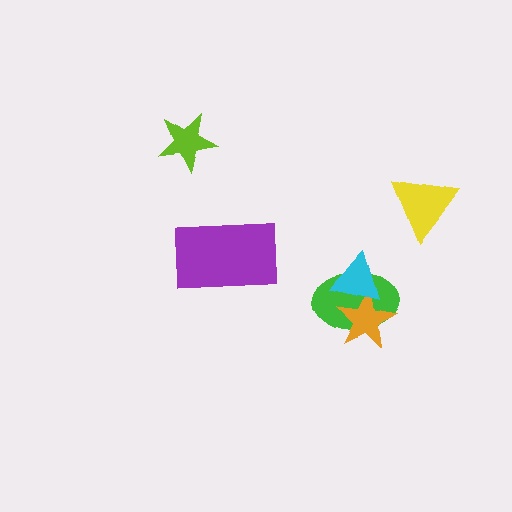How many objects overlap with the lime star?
0 objects overlap with the lime star.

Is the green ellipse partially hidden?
Yes, it is partially covered by another shape.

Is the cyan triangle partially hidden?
No, no other shape covers it.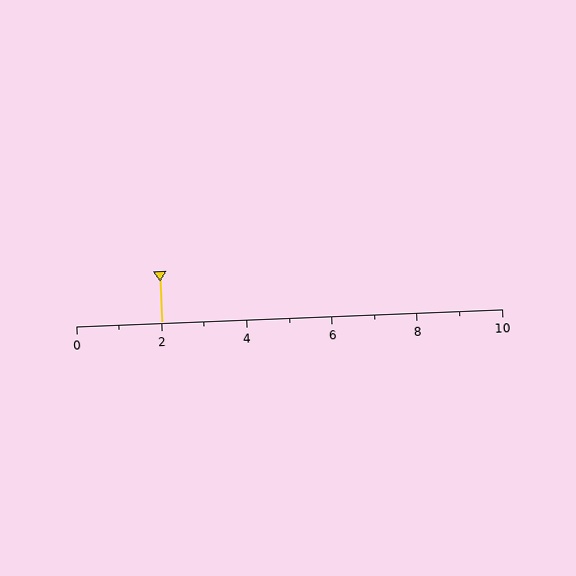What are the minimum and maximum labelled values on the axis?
The axis runs from 0 to 10.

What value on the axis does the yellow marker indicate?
The marker indicates approximately 2.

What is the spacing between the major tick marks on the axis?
The major ticks are spaced 2 apart.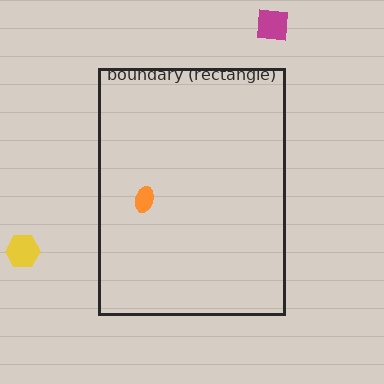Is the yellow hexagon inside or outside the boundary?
Outside.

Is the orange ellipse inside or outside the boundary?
Inside.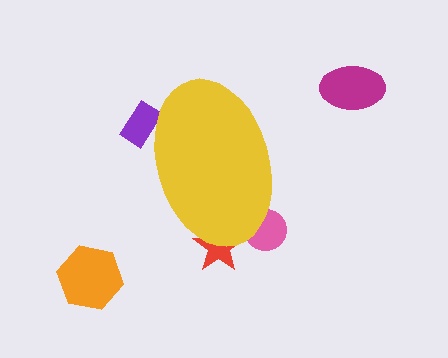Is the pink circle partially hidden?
Yes, the pink circle is partially hidden behind the yellow ellipse.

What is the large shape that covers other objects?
A yellow ellipse.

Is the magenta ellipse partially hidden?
No, the magenta ellipse is fully visible.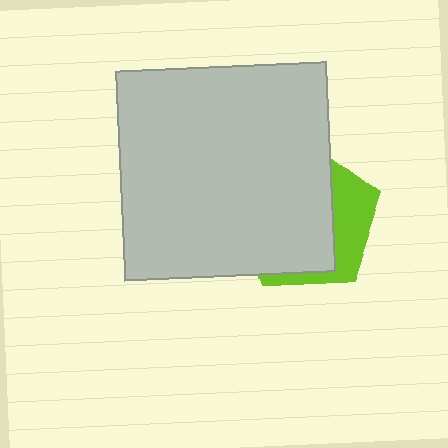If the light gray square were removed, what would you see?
You would see the complete lime pentagon.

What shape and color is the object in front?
The object in front is a light gray square.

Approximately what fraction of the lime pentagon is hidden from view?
Roughly 69% of the lime pentagon is hidden behind the light gray square.